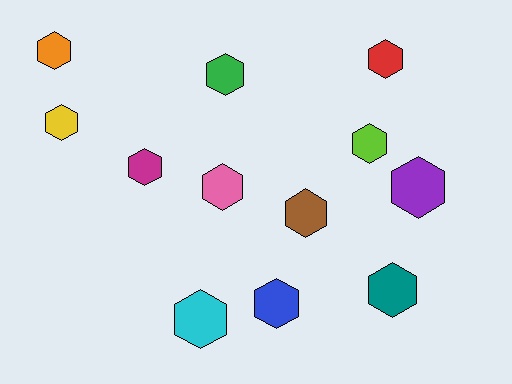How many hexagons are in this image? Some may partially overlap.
There are 12 hexagons.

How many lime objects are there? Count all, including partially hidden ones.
There is 1 lime object.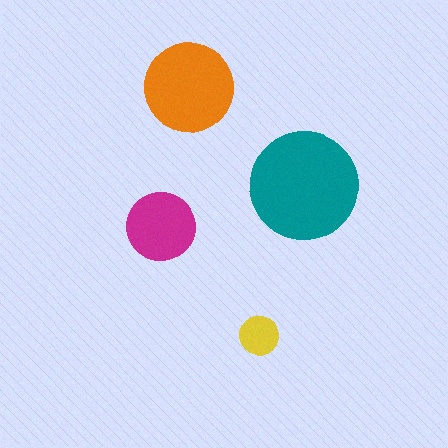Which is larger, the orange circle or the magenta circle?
The orange one.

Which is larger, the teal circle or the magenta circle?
The teal one.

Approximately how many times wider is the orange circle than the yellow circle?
About 2.5 times wider.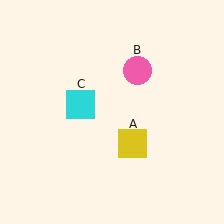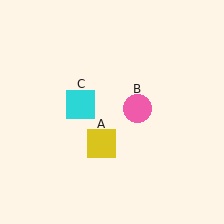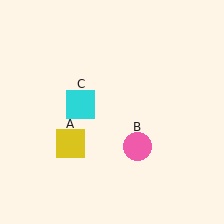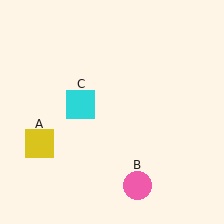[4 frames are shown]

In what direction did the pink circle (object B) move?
The pink circle (object B) moved down.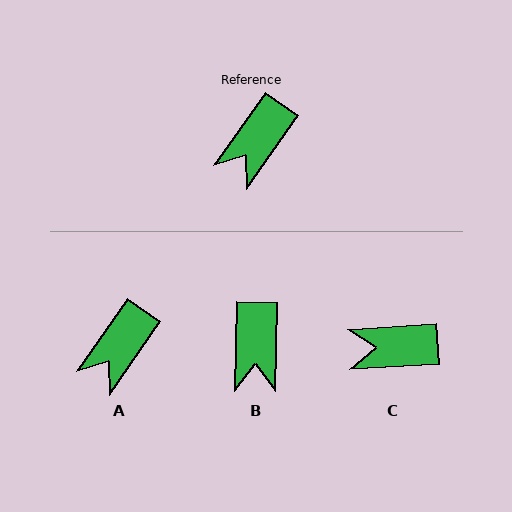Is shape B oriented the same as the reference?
No, it is off by about 34 degrees.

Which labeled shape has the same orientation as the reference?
A.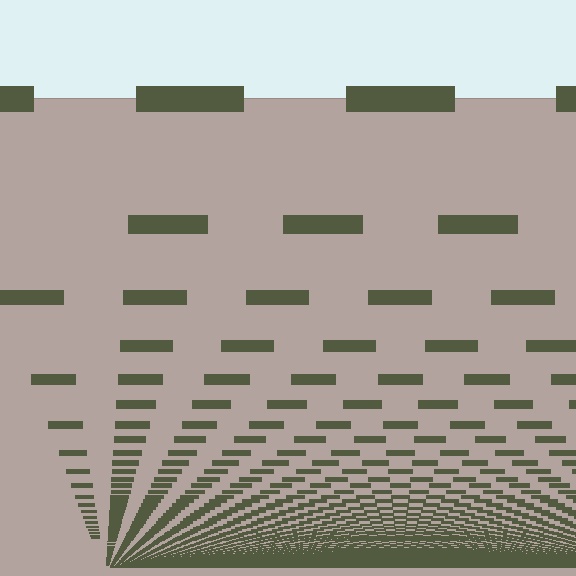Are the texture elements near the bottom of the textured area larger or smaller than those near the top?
Smaller. The gradient is inverted — elements near the bottom are smaller and denser.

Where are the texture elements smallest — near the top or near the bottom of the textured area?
Near the bottom.